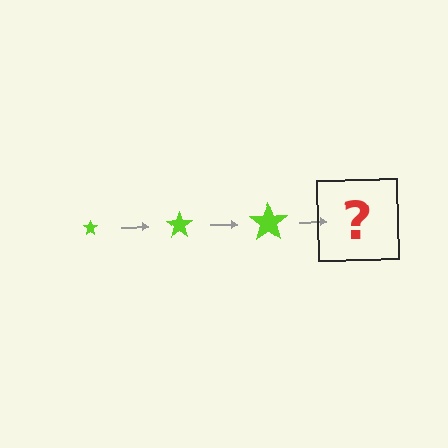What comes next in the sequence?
The next element should be a lime star, larger than the previous one.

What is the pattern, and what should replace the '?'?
The pattern is that the star gets progressively larger each step. The '?' should be a lime star, larger than the previous one.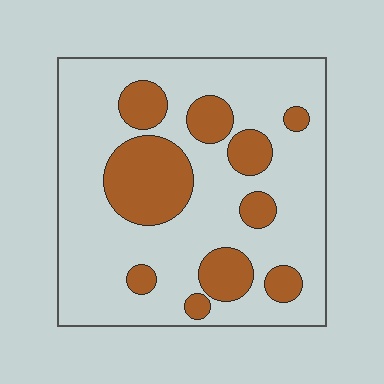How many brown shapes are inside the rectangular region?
10.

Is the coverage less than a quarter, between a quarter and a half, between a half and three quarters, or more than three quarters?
Between a quarter and a half.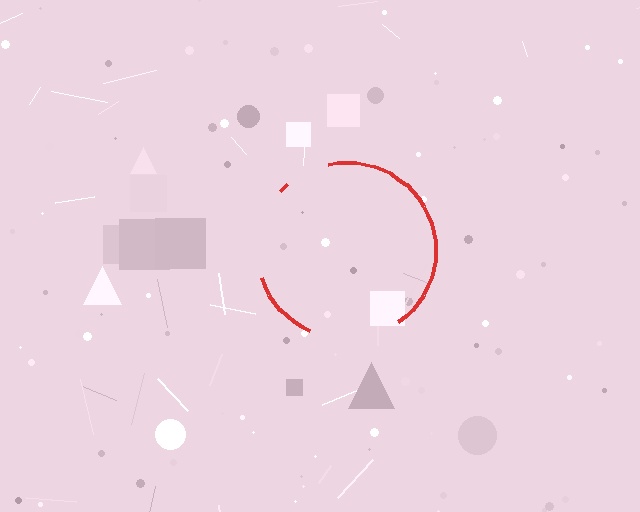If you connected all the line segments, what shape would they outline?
They would outline a circle.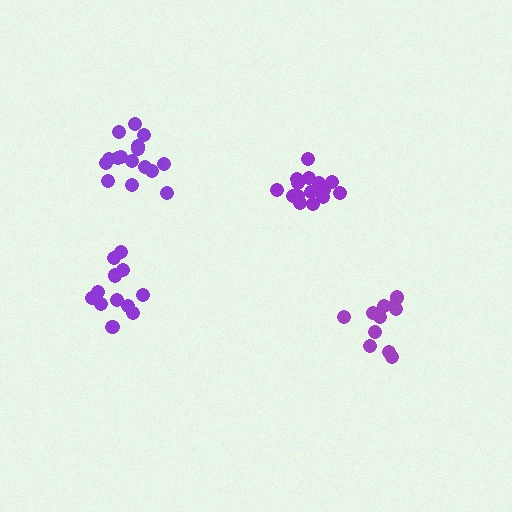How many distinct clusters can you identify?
There are 4 distinct clusters.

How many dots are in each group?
Group 1: 11 dots, Group 2: 16 dots, Group 3: 12 dots, Group 4: 15 dots (54 total).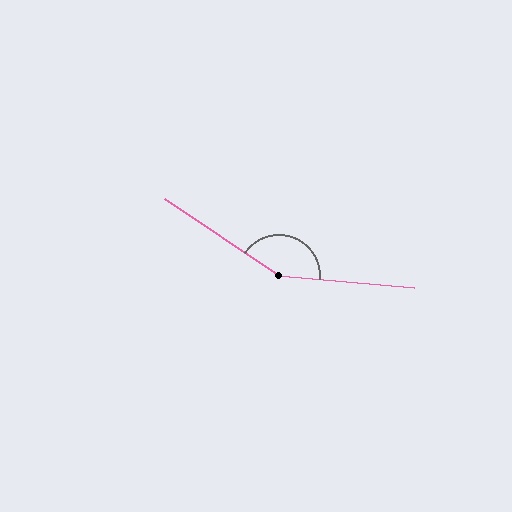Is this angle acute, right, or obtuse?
It is obtuse.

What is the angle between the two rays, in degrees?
Approximately 151 degrees.